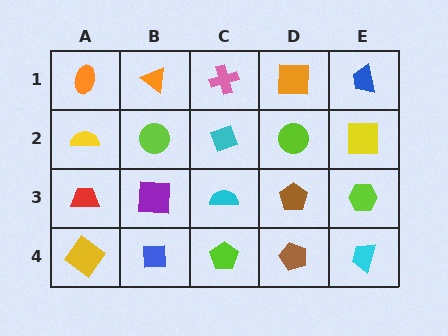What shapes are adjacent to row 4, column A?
A red trapezoid (row 3, column A), a blue square (row 4, column B).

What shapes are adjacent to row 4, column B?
A purple square (row 3, column B), a yellow diamond (row 4, column A), a lime pentagon (row 4, column C).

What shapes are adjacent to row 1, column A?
A yellow semicircle (row 2, column A), an orange triangle (row 1, column B).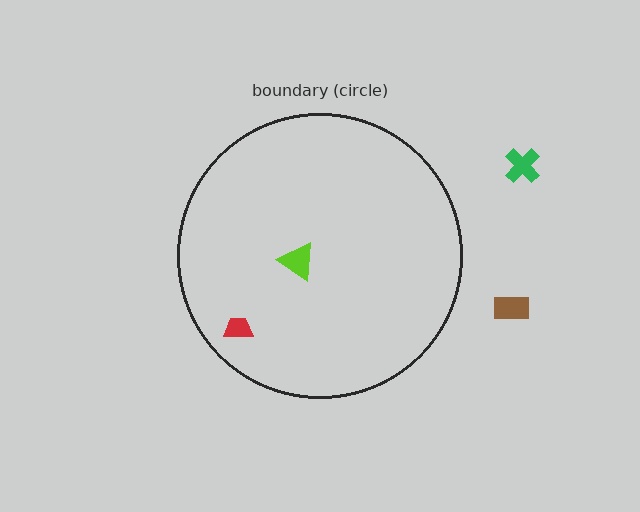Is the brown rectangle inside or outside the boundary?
Outside.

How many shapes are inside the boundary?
2 inside, 2 outside.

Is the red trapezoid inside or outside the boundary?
Inside.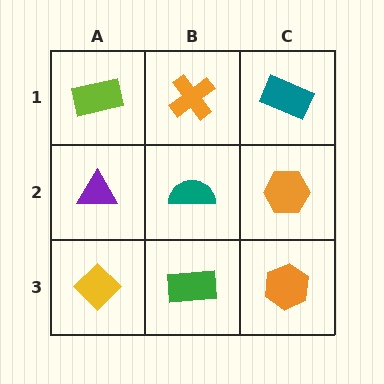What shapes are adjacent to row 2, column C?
A teal rectangle (row 1, column C), an orange hexagon (row 3, column C), a teal semicircle (row 2, column B).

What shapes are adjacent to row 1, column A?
A purple triangle (row 2, column A), an orange cross (row 1, column B).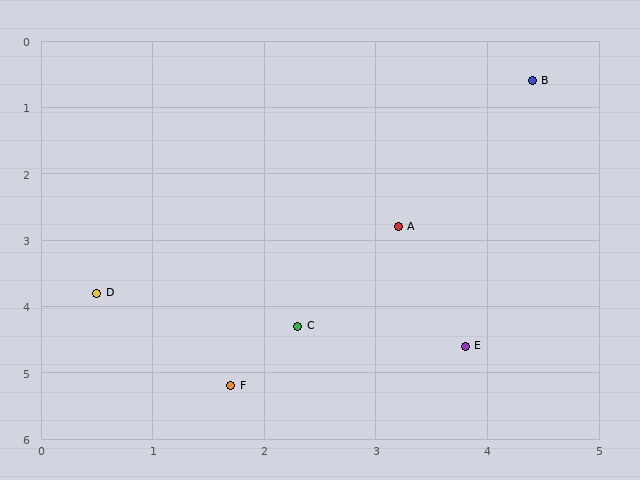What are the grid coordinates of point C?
Point C is at approximately (2.3, 4.3).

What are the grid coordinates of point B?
Point B is at approximately (4.4, 0.6).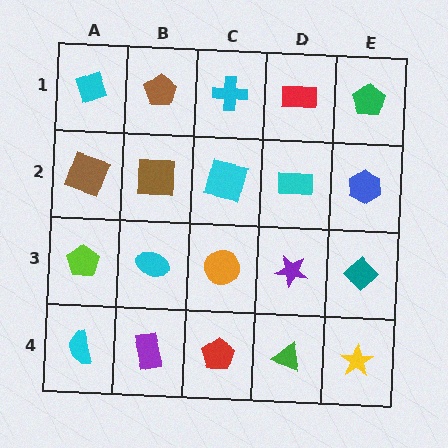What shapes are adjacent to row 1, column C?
A cyan square (row 2, column C), a brown pentagon (row 1, column B), a red rectangle (row 1, column D).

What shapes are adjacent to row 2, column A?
A cyan diamond (row 1, column A), a lime pentagon (row 3, column A), a brown square (row 2, column B).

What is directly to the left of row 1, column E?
A red rectangle.